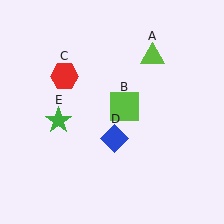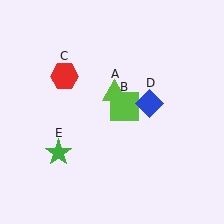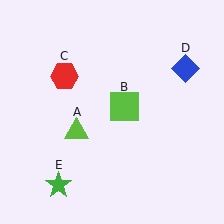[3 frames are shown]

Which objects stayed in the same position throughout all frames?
Lime square (object B) and red hexagon (object C) remained stationary.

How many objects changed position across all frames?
3 objects changed position: lime triangle (object A), blue diamond (object D), green star (object E).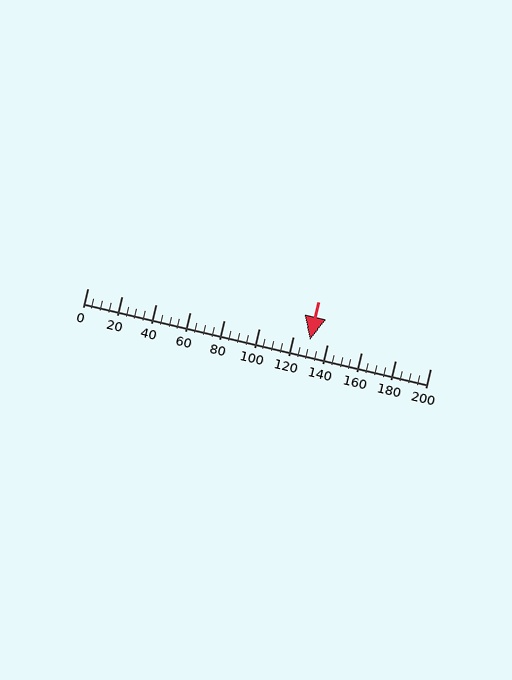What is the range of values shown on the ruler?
The ruler shows values from 0 to 200.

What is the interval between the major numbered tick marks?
The major tick marks are spaced 20 units apart.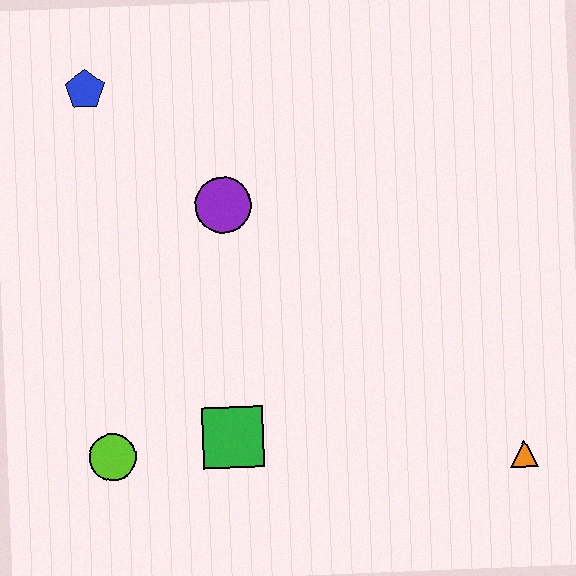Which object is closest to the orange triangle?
The green square is closest to the orange triangle.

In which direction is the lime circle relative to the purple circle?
The lime circle is below the purple circle.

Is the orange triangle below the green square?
Yes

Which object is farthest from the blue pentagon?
The orange triangle is farthest from the blue pentagon.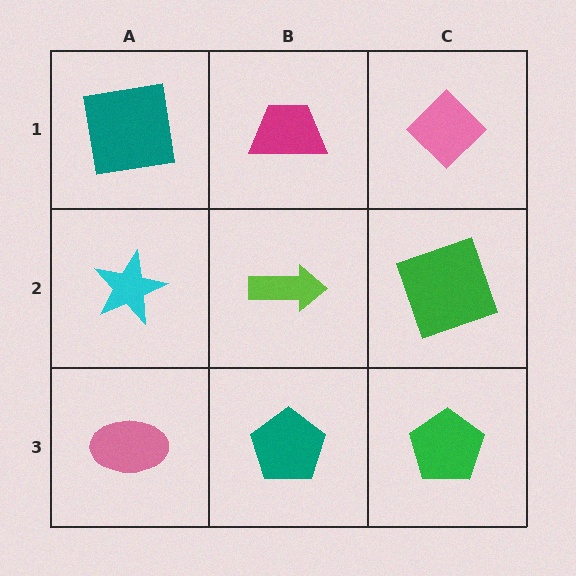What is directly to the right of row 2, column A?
A lime arrow.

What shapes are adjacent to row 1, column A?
A cyan star (row 2, column A), a magenta trapezoid (row 1, column B).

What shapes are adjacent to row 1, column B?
A lime arrow (row 2, column B), a teal square (row 1, column A), a pink diamond (row 1, column C).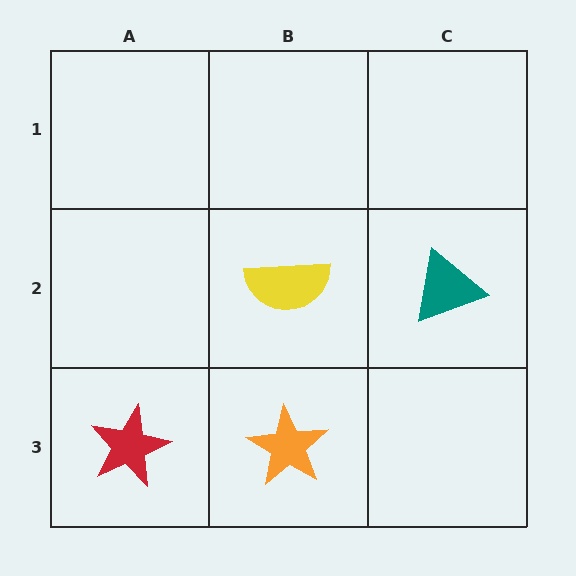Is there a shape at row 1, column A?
No, that cell is empty.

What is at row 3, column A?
A red star.